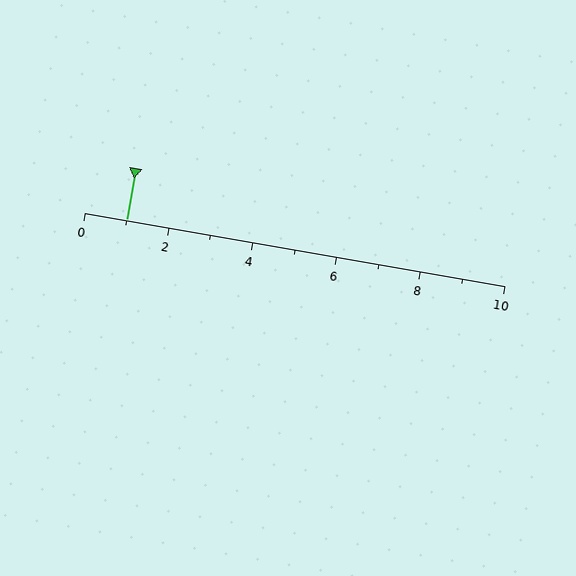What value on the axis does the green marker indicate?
The marker indicates approximately 1.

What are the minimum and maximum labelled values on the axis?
The axis runs from 0 to 10.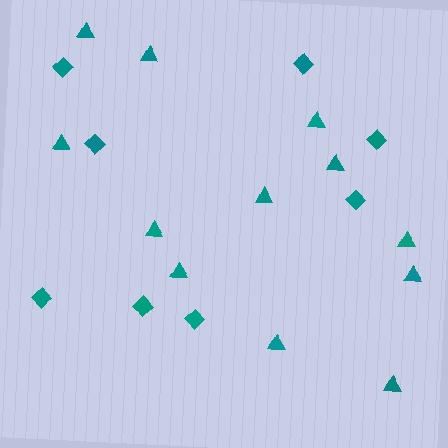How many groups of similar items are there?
There are 2 groups: one group of triangles (12) and one group of diamonds (8).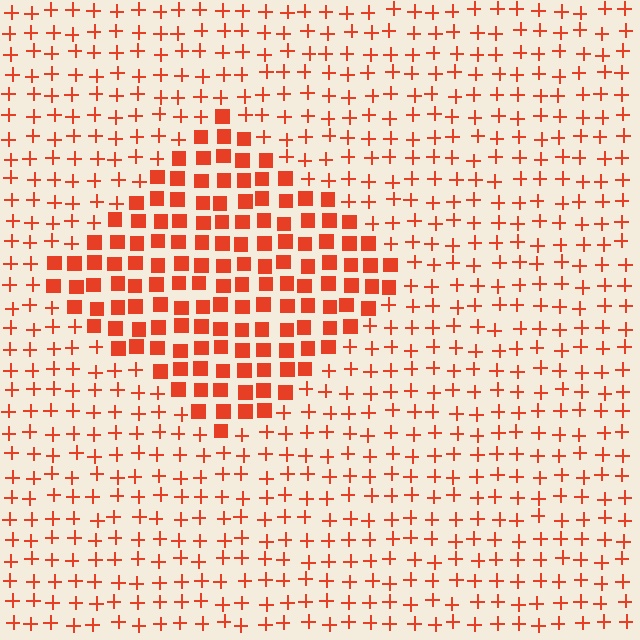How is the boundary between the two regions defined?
The boundary is defined by a change in element shape: squares inside vs. plus signs outside. All elements share the same color and spacing.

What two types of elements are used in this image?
The image uses squares inside the diamond region and plus signs outside it.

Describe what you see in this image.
The image is filled with small red elements arranged in a uniform grid. A diamond-shaped region contains squares, while the surrounding area contains plus signs. The boundary is defined purely by the change in element shape.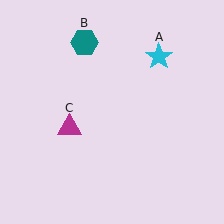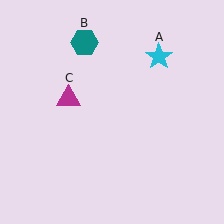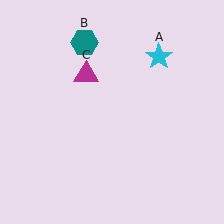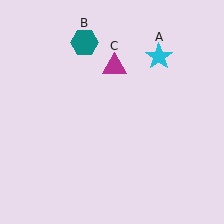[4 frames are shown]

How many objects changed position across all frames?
1 object changed position: magenta triangle (object C).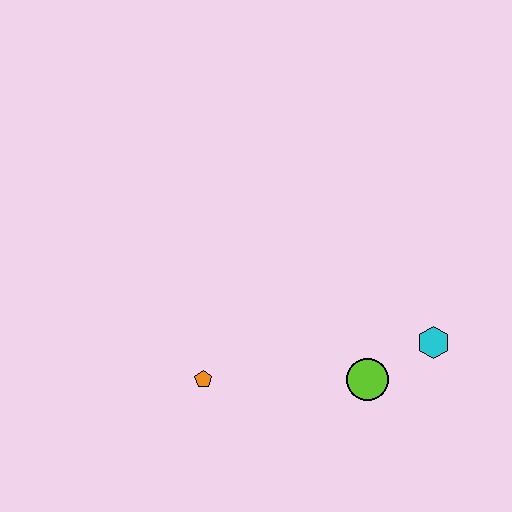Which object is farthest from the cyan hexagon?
The orange pentagon is farthest from the cyan hexagon.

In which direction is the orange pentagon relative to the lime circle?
The orange pentagon is to the left of the lime circle.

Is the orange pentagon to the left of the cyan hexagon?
Yes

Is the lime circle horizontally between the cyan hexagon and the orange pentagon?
Yes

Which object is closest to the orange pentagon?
The lime circle is closest to the orange pentagon.